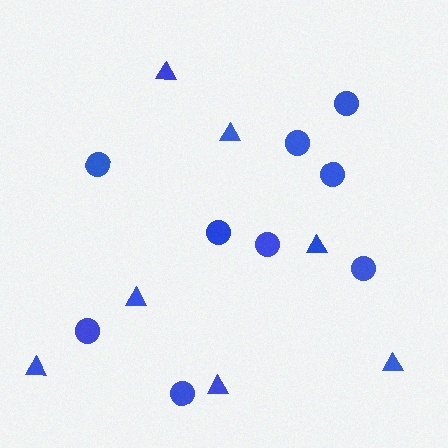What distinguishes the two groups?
There are 2 groups: one group of triangles (7) and one group of circles (9).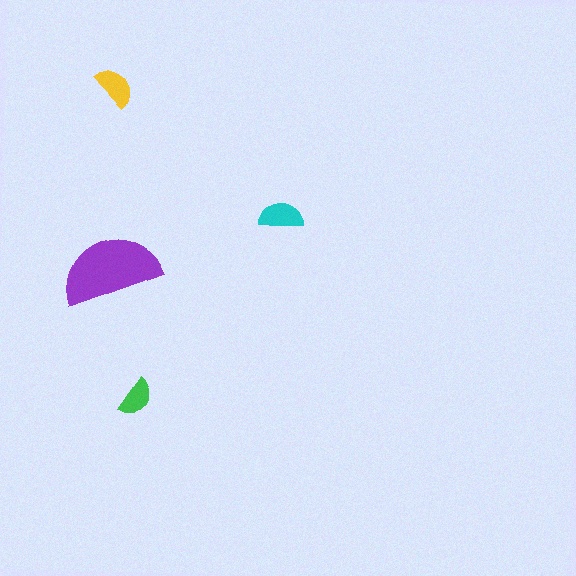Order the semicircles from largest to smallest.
the purple one, the cyan one, the yellow one, the green one.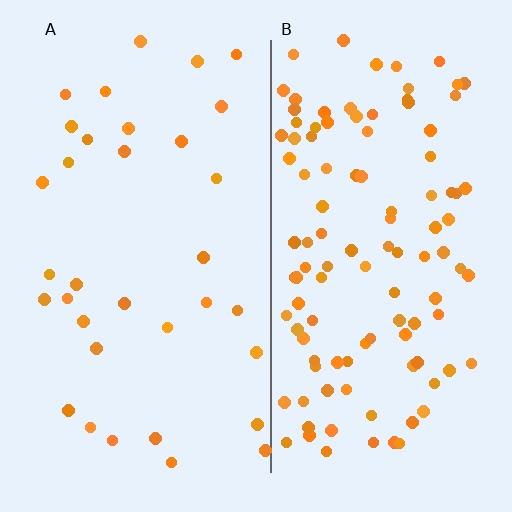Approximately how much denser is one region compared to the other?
Approximately 3.3× — region B over region A.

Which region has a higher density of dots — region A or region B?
B (the right).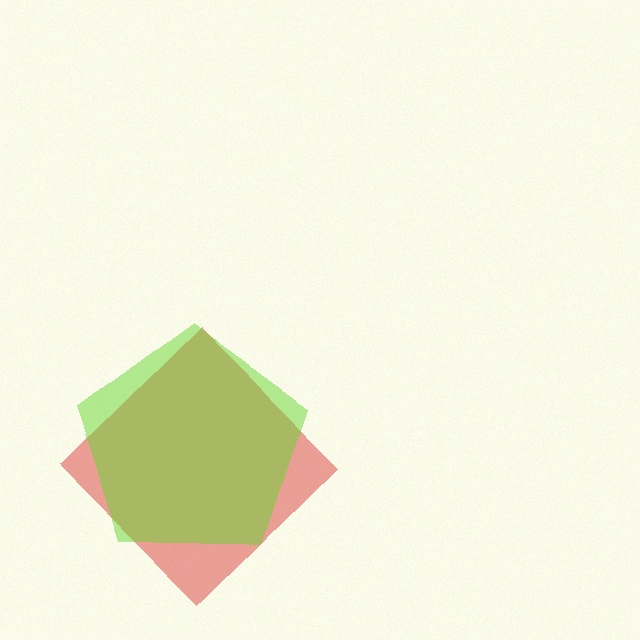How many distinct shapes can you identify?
There are 2 distinct shapes: a red diamond, a lime pentagon.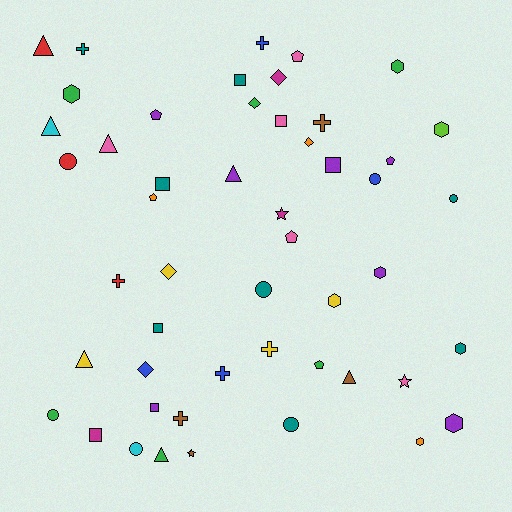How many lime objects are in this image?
There is 1 lime object.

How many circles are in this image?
There are 7 circles.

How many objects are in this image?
There are 50 objects.